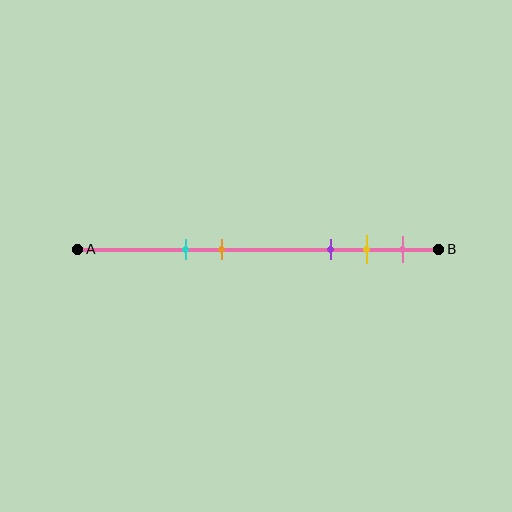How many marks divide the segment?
There are 5 marks dividing the segment.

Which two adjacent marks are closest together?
The yellow and pink marks are the closest adjacent pair.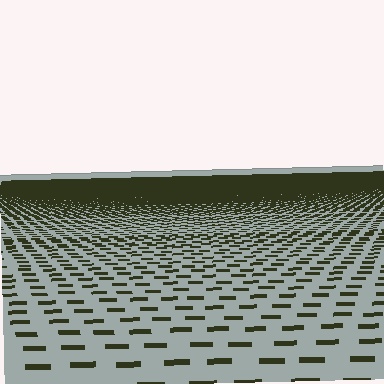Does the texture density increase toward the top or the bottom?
Density increases toward the top.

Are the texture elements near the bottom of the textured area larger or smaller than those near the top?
Larger. Near the bottom, elements are closer to the viewer and appear at a bigger on-screen size.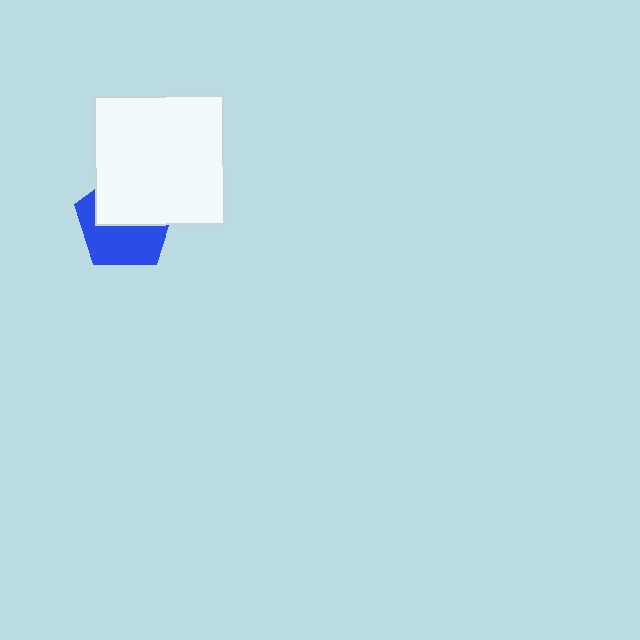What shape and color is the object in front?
The object in front is a white square.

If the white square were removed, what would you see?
You would see the complete blue pentagon.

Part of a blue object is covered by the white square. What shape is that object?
It is a pentagon.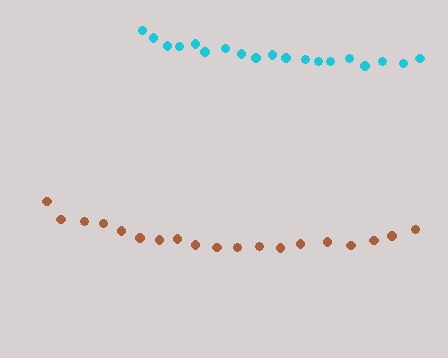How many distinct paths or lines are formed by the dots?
There are 2 distinct paths.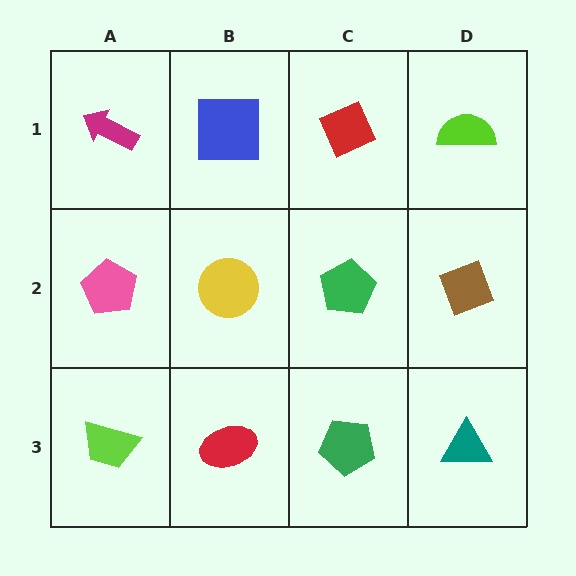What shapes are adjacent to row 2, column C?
A red diamond (row 1, column C), a green pentagon (row 3, column C), a yellow circle (row 2, column B), a brown diamond (row 2, column D).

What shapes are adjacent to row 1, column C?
A green pentagon (row 2, column C), a blue square (row 1, column B), a lime semicircle (row 1, column D).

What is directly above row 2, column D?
A lime semicircle.